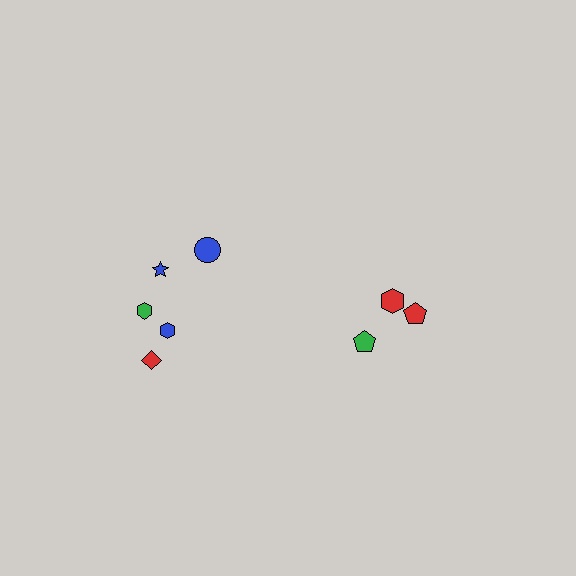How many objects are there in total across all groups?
There are 8 objects.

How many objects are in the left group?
There are 5 objects.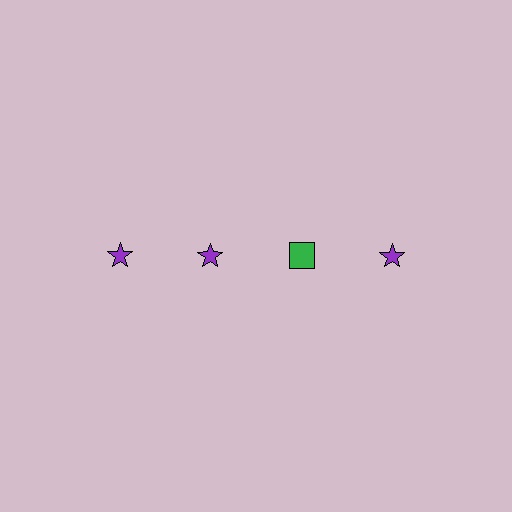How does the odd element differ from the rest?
It differs in both color (green instead of purple) and shape (square instead of star).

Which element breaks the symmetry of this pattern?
The green square in the top row, center column breaks the symmetry. All other shapes are purple stars.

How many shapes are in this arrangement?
There are 4 shapes arranged in a grid pattern.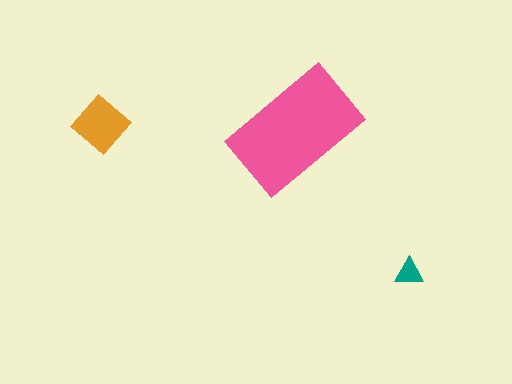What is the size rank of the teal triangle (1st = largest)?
3rd.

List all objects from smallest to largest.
The teal triangle, the orange diamond, the pink rectangle.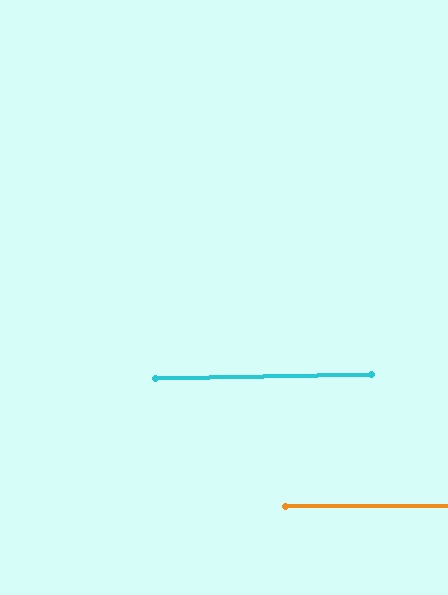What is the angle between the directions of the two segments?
Approximately 1 degree.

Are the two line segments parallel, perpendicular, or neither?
Parallel — their directions differ by only 0.8°.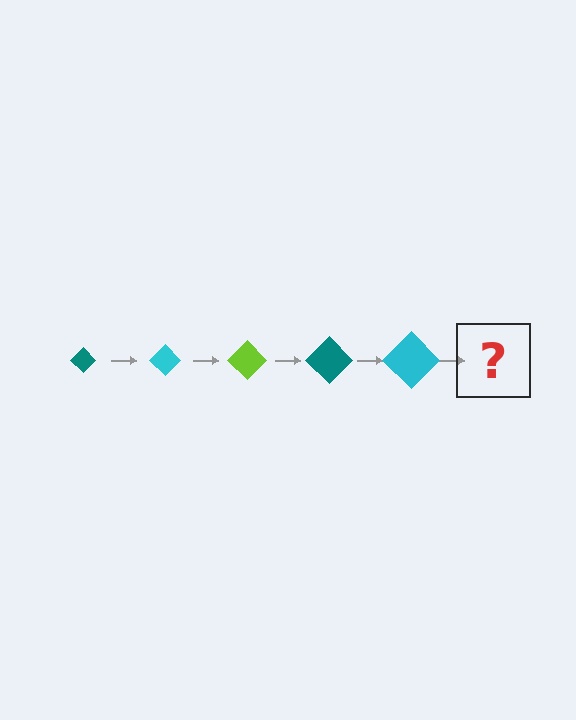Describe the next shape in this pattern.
It should be a lime diamond, larger than the previous one.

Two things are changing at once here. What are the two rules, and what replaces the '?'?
The two rules are that the diamond grows larger each step and the color cycles through teal, cyan, and lime. The '?' should be a lime diamond, larger than the previous one.